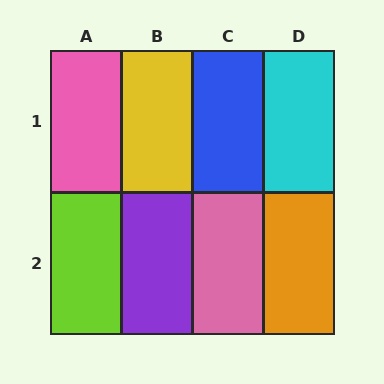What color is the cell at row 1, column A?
Pink.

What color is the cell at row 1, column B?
Yellow.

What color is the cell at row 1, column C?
Blue.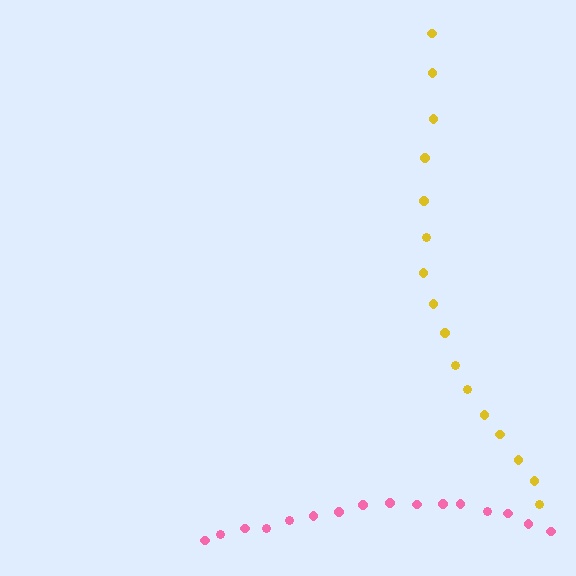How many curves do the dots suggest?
There are 2 distinct paths.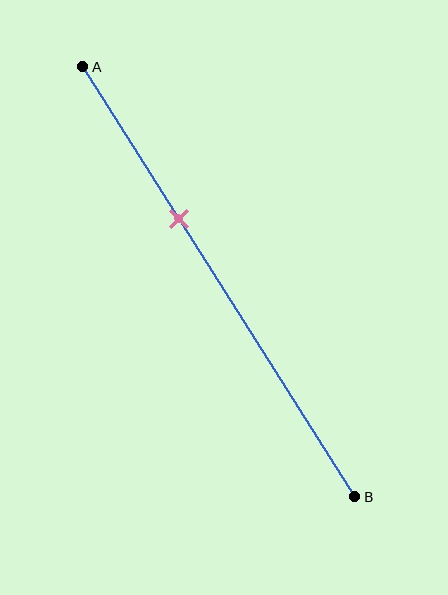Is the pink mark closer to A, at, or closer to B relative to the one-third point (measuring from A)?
The pink mark is approximately at the one-third point of segment AB.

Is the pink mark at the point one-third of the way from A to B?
Yes, the mark is approximately at the one-third point.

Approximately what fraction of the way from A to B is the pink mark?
The pink mark is approximately 35% of the way from A to B.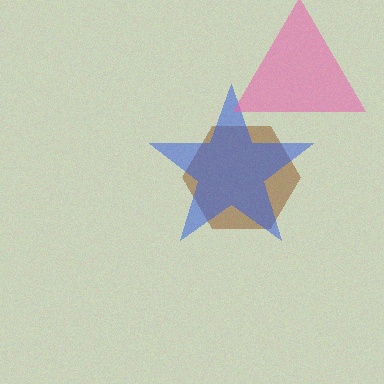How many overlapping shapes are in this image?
There are 3 overlapping shapes in the image.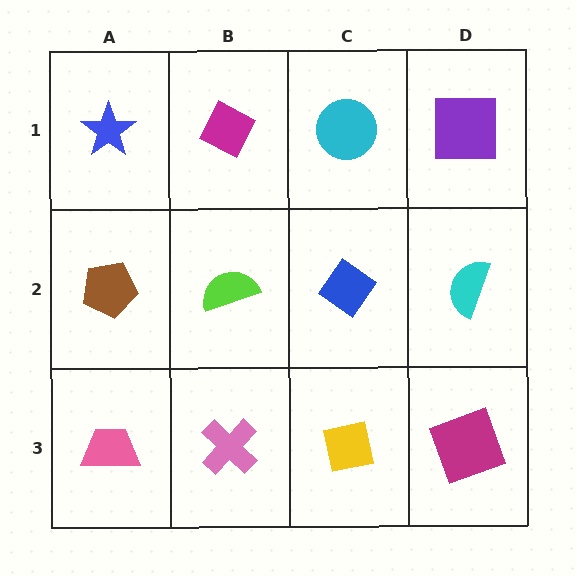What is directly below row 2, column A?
A pink trapezoid.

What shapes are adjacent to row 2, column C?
A cyan circle (row 1, column C), a yellow square (row 3, column C), a lime semicircle (row 2, column B), a cyan semicircle (row 2, column D).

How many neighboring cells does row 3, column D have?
2.